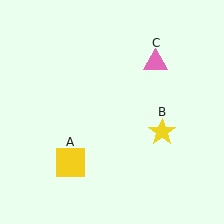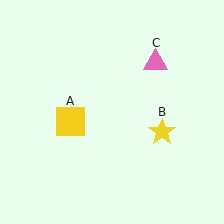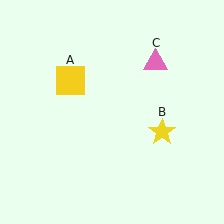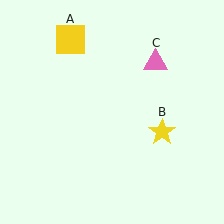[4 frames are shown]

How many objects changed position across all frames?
1 object changed position: yellow square (object A).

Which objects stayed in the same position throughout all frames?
Yellow star (object B) and pink triangle (object C) remained stationary.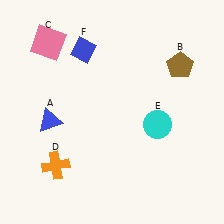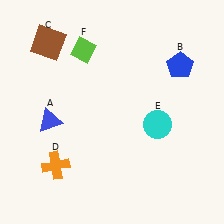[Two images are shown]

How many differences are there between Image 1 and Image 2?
There are 3 differences between the two images.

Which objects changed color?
B changed from brown to blue. C changed from pink to brown. F changed from blue to lime.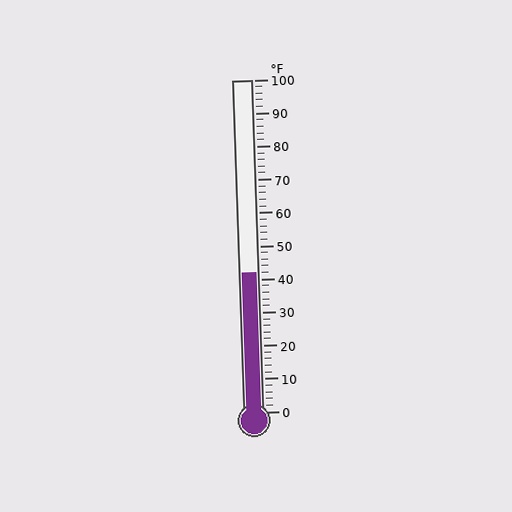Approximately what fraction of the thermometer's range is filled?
The thermometer is filled to approximately 40% of its range.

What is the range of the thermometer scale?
The thermometer scale ranges from 0°F to 100°F.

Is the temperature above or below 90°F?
The temperature is below 90°F.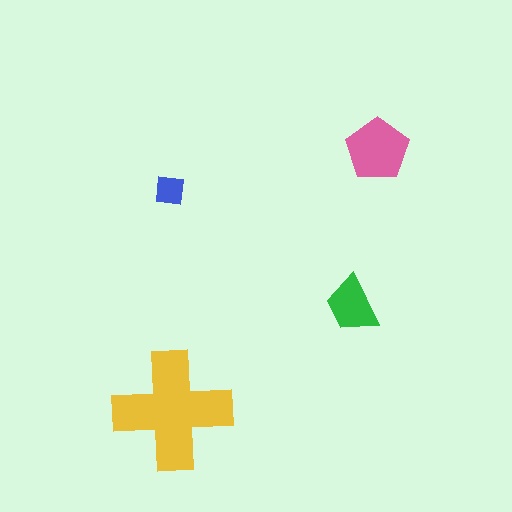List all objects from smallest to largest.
The blue square, the green trapezoid, the pink pentagon, the yellow cross.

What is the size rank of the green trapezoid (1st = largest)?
3rd.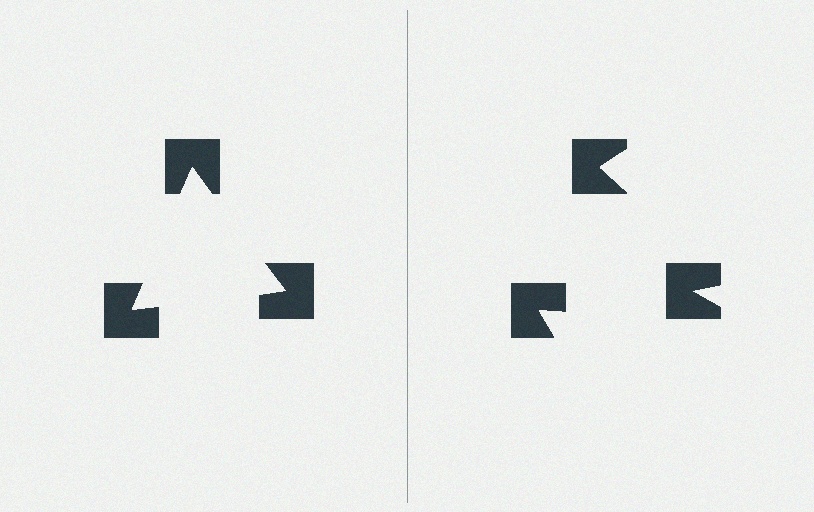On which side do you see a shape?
An illusory triangle appears on the left side. On the right side the wedge cuts are rotated, so no coherent shape forms.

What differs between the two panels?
The notched squares are positioned identically on both sides; only the wedge orientations differ. On the left they align to a triangle; on the right they are misaligned.